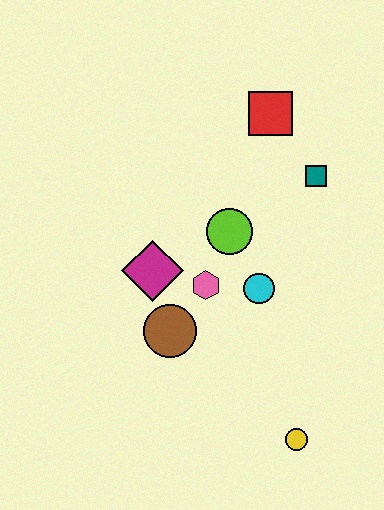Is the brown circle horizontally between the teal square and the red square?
No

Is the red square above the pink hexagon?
Yes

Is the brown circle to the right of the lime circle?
No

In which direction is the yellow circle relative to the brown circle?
The yellow circle is to the right of the brown circle.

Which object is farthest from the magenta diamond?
The yellow circle is farthest from the magenta diamond.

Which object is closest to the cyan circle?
The pink hexagon is closest to the cyan circle.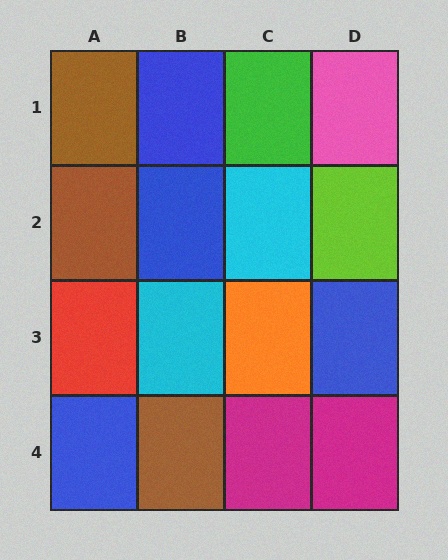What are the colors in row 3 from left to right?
Red, cyan, orange, blue.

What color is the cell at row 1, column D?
Pink.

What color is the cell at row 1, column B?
Blue.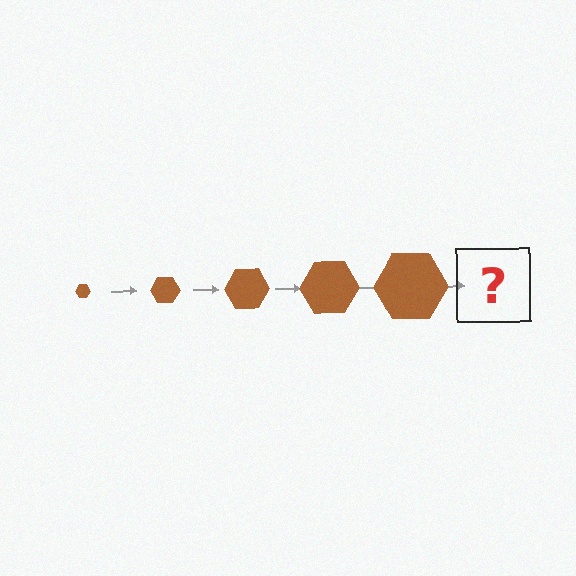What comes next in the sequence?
The next element should be a brown hexagon, larger than the previous one.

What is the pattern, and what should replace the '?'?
The pattern is that the hexagon gets progressively larger each step. The '?' should be a brown hexagon, larger than the previous one.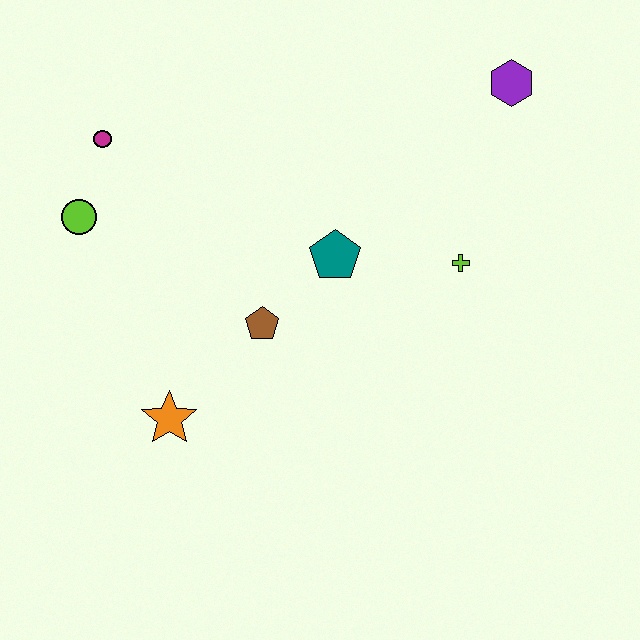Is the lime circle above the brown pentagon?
Yes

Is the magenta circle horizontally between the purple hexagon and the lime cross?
No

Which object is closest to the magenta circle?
The lime circle is closest to the magenta circle.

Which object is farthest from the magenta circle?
The purple hexagon is farthest from the magenta circle.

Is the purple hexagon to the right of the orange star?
Yes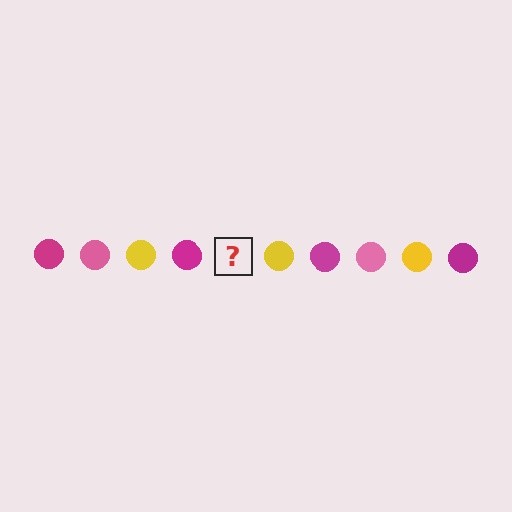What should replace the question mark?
The question mark should be replaced with a pink circle.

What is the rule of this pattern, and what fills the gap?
The rule is that the pattern cycles through magenta, pink, yellow circles. The gap should be filled with a pink circle.